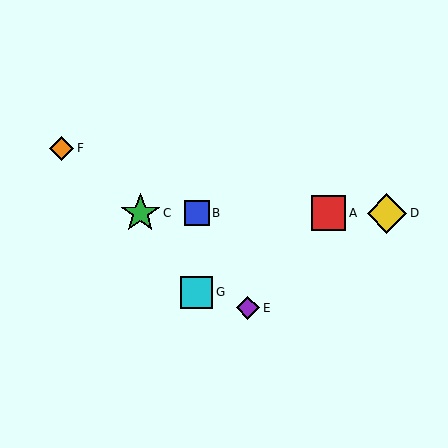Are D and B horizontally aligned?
Yes, both are at y≈213.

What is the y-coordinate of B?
Object B is at y≈213.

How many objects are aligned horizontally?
4 objects (A, B, C, D) are aligned horizontally.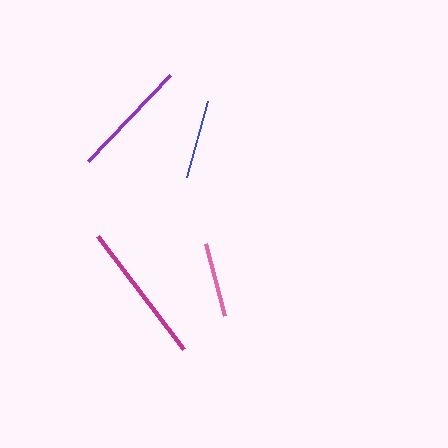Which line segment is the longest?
The magenta line is the longest at approximately 142 pixels.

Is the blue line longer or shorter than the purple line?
The purple line is longer than the blue line.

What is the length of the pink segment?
The pink segment is approximately 74 pixels long.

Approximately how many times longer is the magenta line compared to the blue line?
The magenta line is approximately 1.8 times the length of the blue line.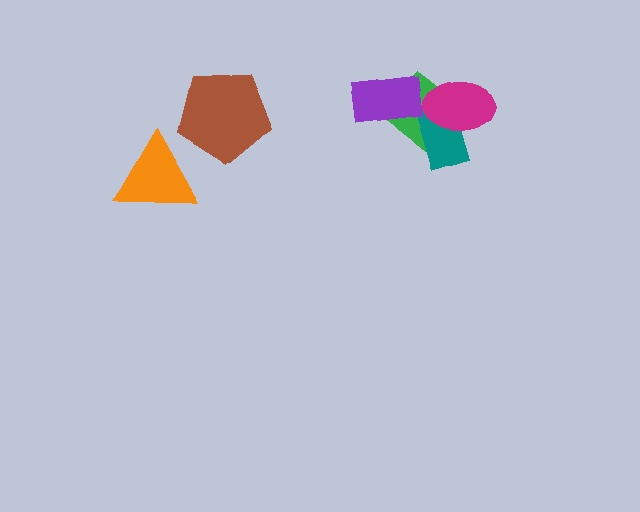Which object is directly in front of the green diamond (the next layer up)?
The teal rectangle is directly in front of the green diamond.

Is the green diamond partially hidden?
Yes, it is partially covered by another shape.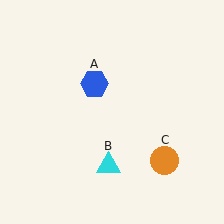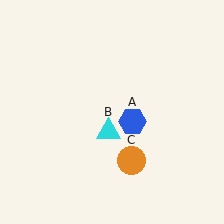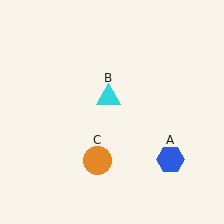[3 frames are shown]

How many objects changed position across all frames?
3 objects changed position: blue hexagon (object A), cyan triangle (object B), orange circle (object C).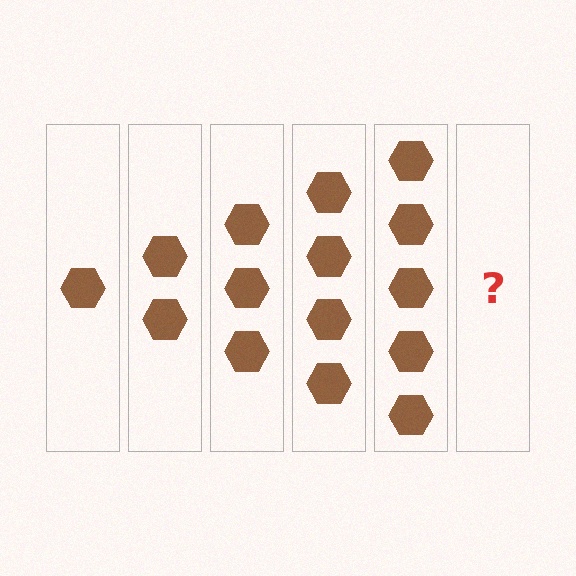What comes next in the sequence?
The next element should be 6 hexagons.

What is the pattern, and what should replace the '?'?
The pattern is that each step adds one more hexagon. The '?' should be 6 hexagons.